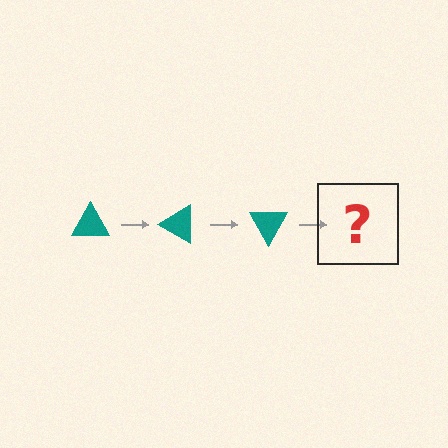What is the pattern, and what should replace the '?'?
The pattern is that the triangle rotates 30 degrees each step. The '?' should be a teal triangle rotated 90 degrees.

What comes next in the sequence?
The next element should be a teal triangle rotated 90 degrees.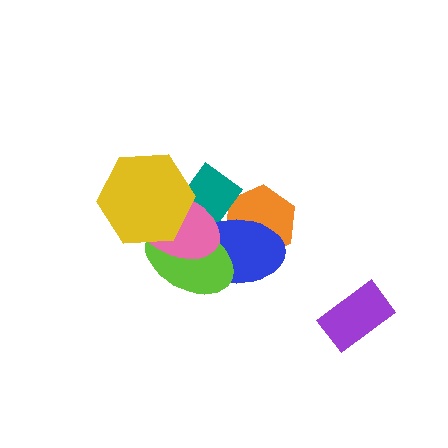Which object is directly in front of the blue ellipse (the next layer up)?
The lime ellipse is directly in front of the blue ellipse.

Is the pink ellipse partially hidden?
Yes, it is partially covered by another shape.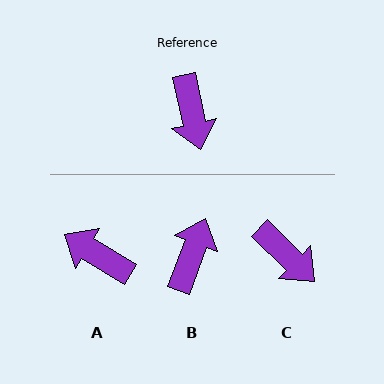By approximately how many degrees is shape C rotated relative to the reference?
Approximately 34 degrees counter-clockwise.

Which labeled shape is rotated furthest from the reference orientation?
B, about 147 degrees away.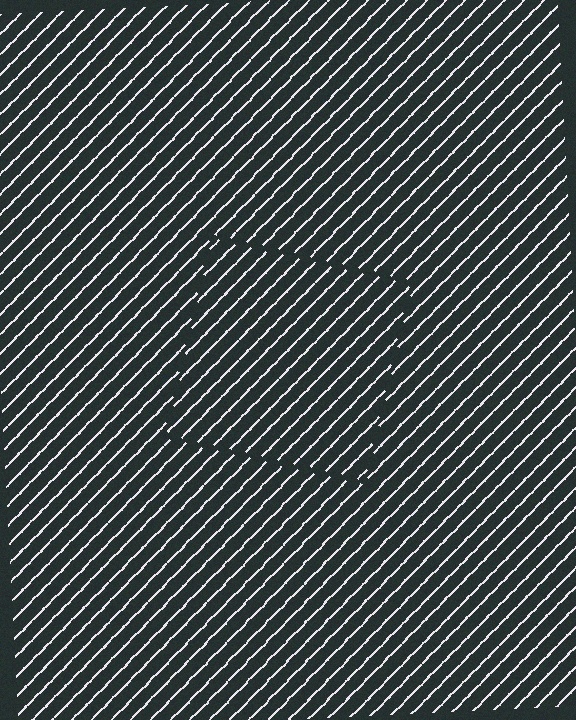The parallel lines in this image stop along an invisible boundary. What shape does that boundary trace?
An illusory square. The interior of the shape contains the same grating, shifted by half a period — the contour is defined by the phase discontinuity where line-ends from the inner and outer gratings abut.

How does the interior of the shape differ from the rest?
The interior of the shape contains the same grating, shifted by half a period — the contour is defined by the phase discontinuity where line-ends from the inner and outer gratings abut.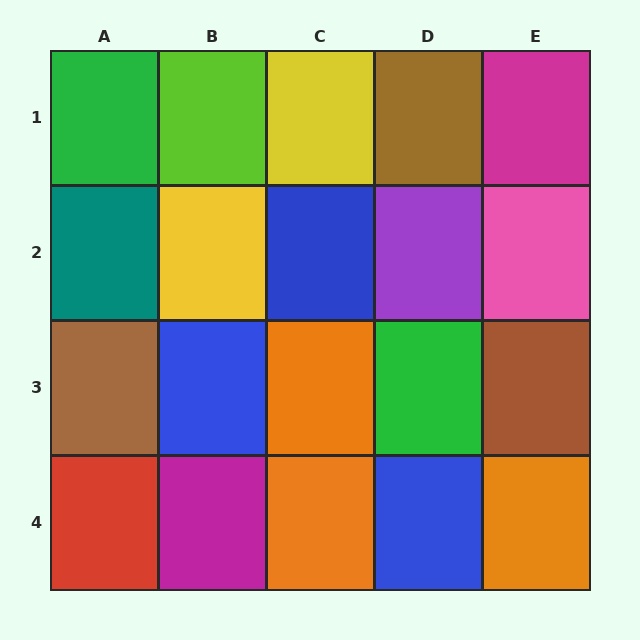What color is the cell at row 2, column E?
Pink.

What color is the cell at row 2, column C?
Blue.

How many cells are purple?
1 cell is purple.